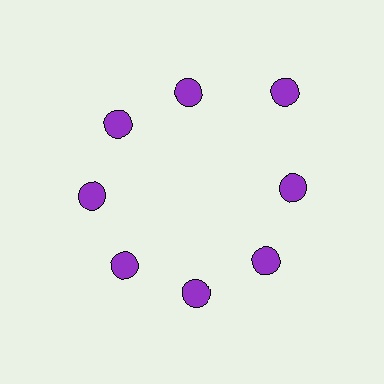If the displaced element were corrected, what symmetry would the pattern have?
It would have 8-fold rotational symmetry — the pattern would map onto itself every 45 degrees.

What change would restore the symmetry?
The symmetry would be restored by moving it inward, back onto the ring so that all 8 circles sit at equal angles and equal distance from the center.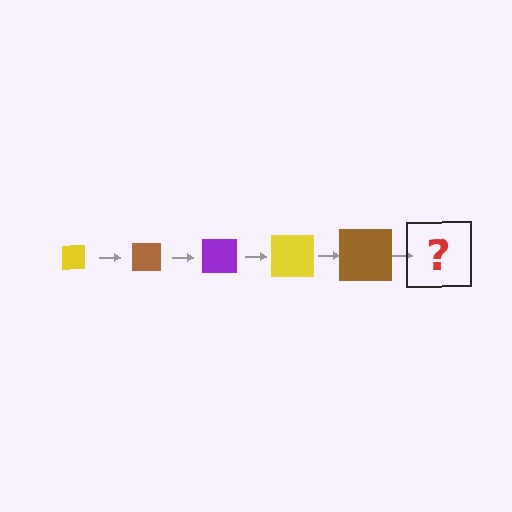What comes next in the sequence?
The next element should be a purple square, larger than the previous one.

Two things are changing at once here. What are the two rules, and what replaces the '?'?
The two rules are that the square grows larger each step and the color cycles through yellow, brown, and purple. The '?' should be a purple square, larger than the previous one.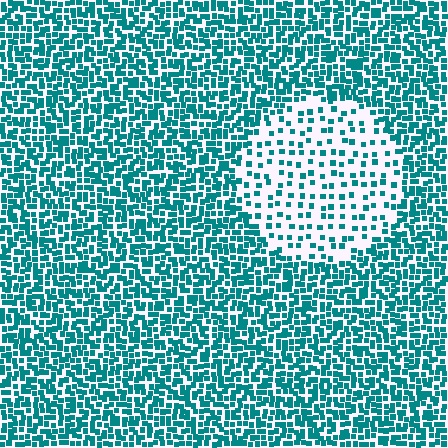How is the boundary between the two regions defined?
The boundary is defined by a change in element density (approximately 2.7x ratio). All elements are the same color, size, and shape.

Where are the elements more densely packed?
The elements are more densely packed outside the circle boundary.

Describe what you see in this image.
The image contains small teal elements arranged at two different densities. A circle-shaped region is visible where the elements are less densely packed than the surrounding area.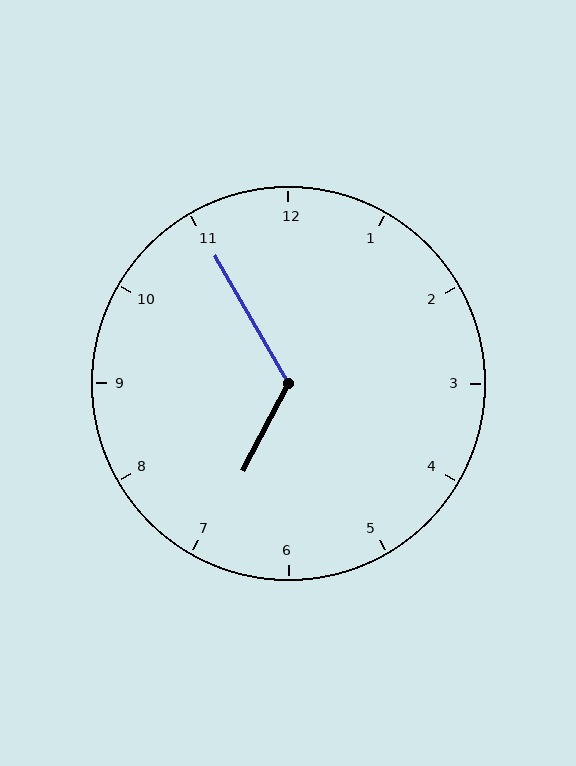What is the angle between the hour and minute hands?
Approximately 122 degrees.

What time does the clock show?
6:55.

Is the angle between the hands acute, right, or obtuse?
It is obtuse.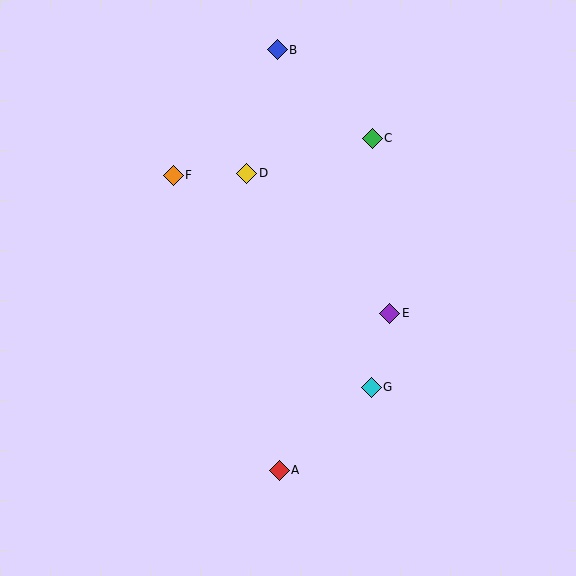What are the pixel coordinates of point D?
Point D is at (247, 173).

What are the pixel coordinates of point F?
Point F is at (173, 175).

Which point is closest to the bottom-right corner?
Point G is closest to the bottom-right corner.